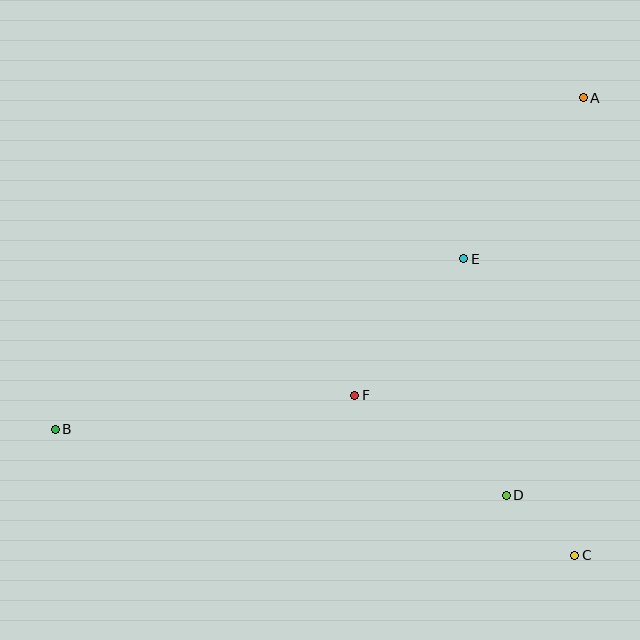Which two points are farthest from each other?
Points A and B are farthest from each other.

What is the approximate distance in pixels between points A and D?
The distance between A and D is approximately 404 pixels.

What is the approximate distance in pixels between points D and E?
The distance between D and E is approximately 240 pixels.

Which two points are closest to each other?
Points C and D are closest to each other.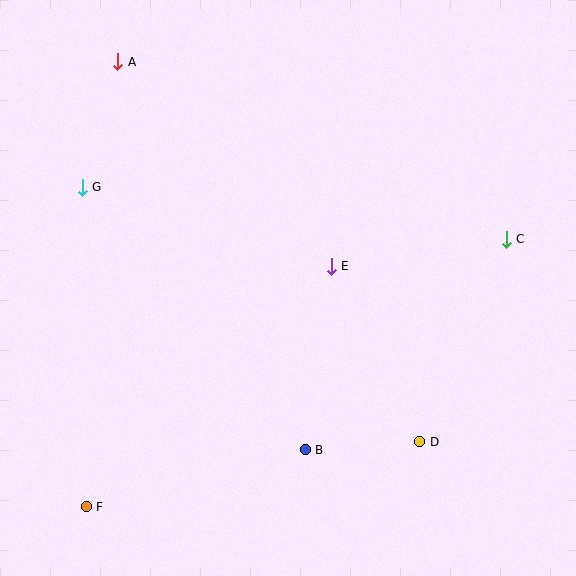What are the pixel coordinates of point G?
Point G is at (82, 187).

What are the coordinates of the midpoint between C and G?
The midpoint between C and G is at (294, 213).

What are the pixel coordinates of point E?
Point E is at (331, 266).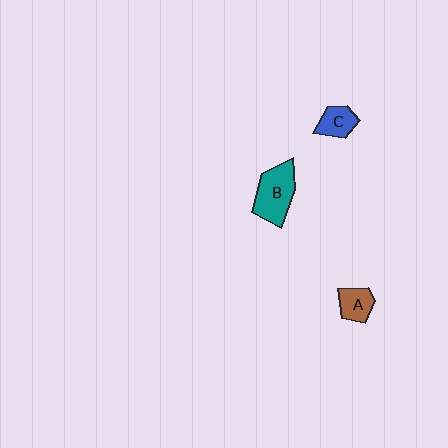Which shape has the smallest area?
Shape C (blue).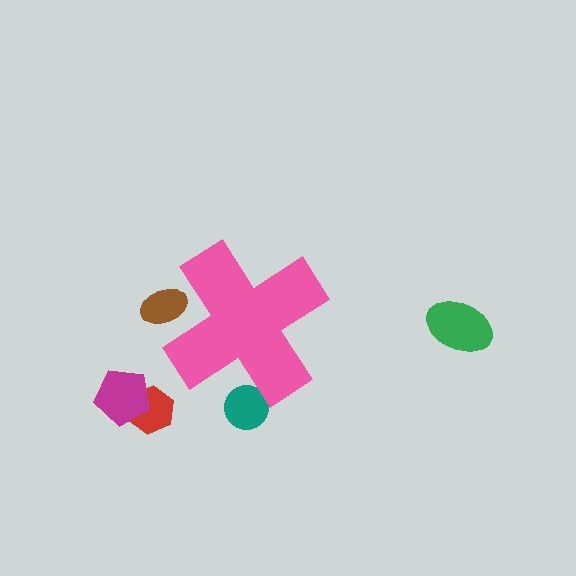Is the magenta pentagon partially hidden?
No, the magenta pentagon is fully visible.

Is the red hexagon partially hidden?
No, the red hexagon is fully visible.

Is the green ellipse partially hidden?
No, the green ellipse is fully visible.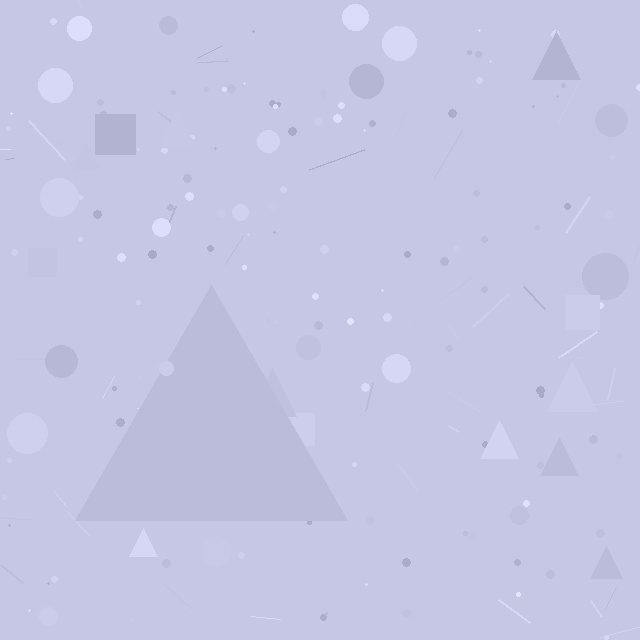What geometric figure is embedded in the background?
A triangle is embedded in the background.